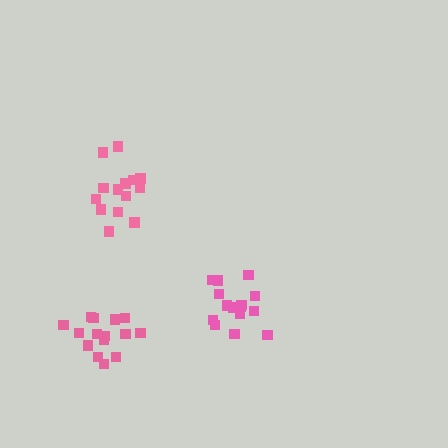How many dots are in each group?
Group 1: 15 dots, Group 2: 14 dots, Group 3: 15 dots (44 total).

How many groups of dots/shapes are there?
There are 3 groups.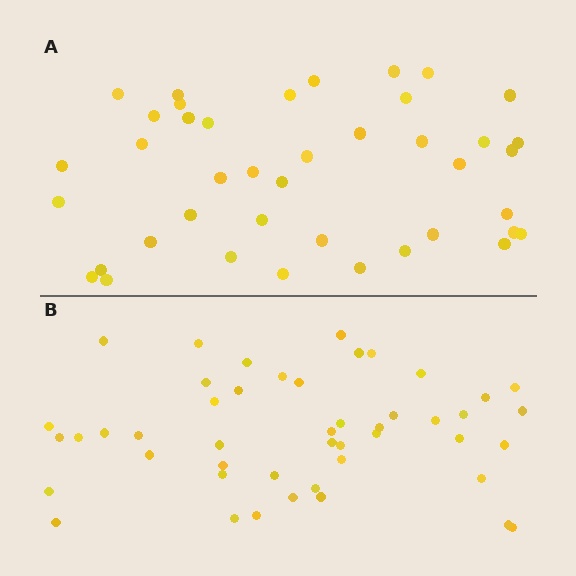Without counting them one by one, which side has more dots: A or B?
Region B (the bottom region) has more dots.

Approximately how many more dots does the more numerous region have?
Region B has about 6 more dots than region A.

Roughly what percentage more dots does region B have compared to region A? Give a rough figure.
About 15% more.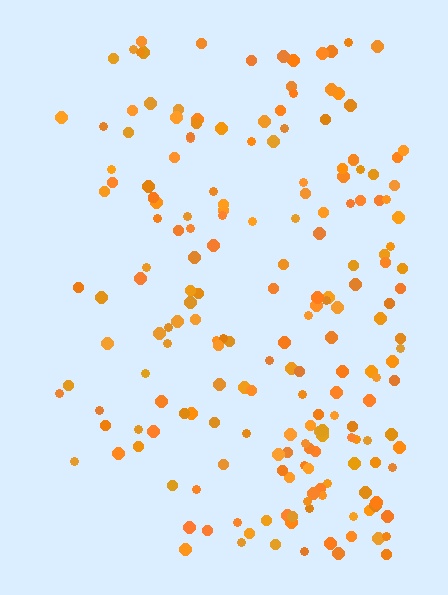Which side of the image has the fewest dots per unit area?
The left.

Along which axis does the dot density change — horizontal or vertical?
Horizontal.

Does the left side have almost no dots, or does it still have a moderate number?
Still a moderate number, just noticeably fewer than the right.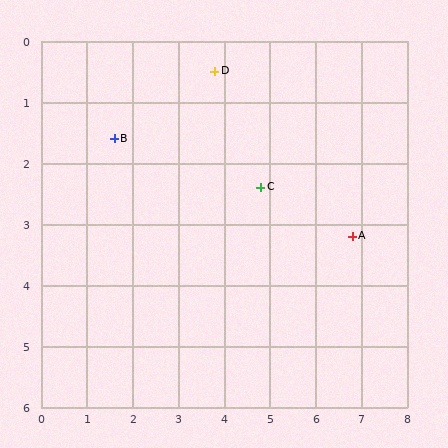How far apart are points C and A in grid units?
Points C and A are about 2.2 grid units apart.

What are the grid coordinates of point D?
Point D is at approximately (3.8, 0.5).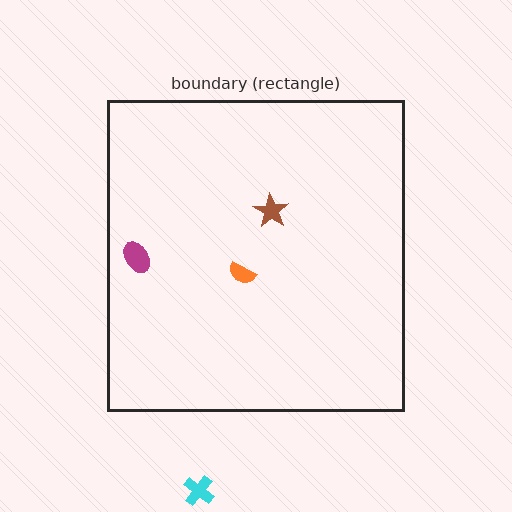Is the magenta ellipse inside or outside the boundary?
Inside.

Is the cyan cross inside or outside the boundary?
Outside.